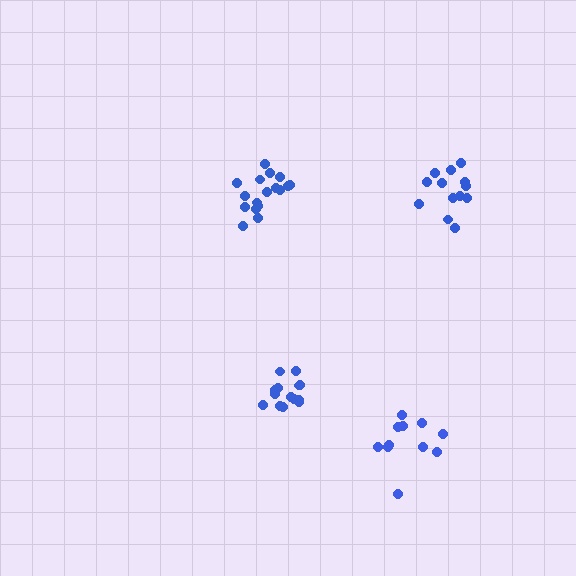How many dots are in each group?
Group 1: 17 dots, Group 2: 14 dots, Group 3: 11 dots, Group 4: 13 dots (55 total).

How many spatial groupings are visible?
There are 4 spatial groupings.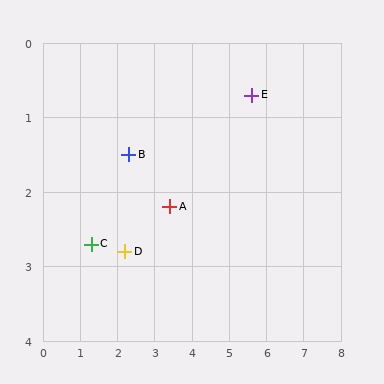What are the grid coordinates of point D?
Point D is at approximately (2.2, 2.8).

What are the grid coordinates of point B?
Point B is at approximately (2.3, 1.5).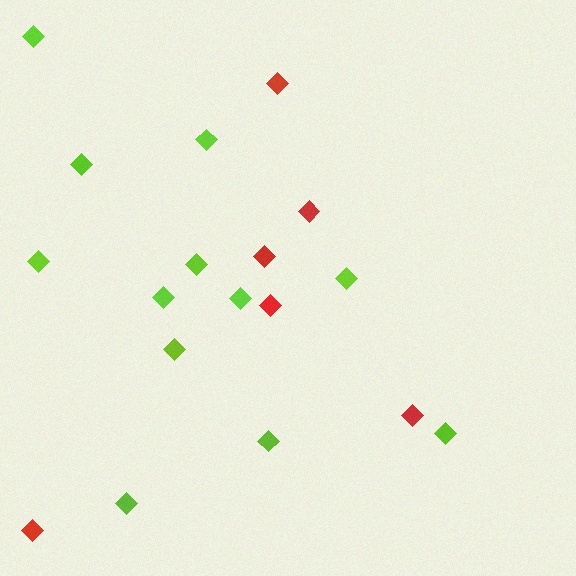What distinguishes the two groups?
There are 2 groups: one group of lime diamonds (12) and one group of red diamonds (6).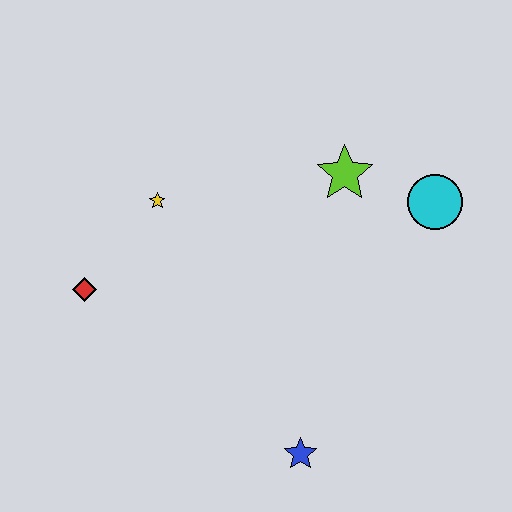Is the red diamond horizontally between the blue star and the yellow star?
No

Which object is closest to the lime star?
The cyan circle is closest to the lime star.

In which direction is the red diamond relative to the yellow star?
The red diamond is below the yellow star.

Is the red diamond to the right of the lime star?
No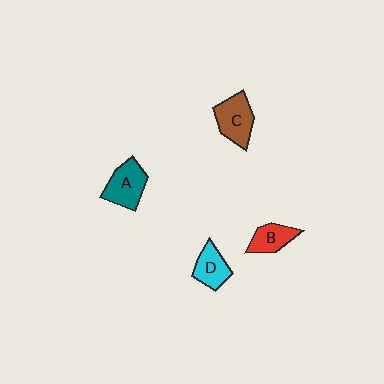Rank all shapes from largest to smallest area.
From largest to smallest: C (brown), A (teal), D (cyan), B (red).